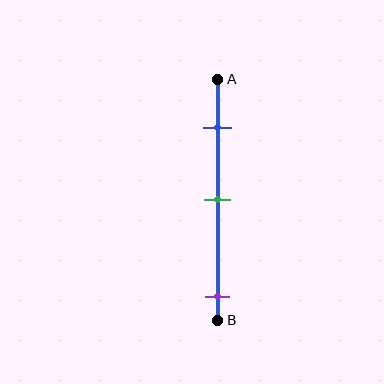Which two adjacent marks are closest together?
The blue and green marks are the closest adjacent pair.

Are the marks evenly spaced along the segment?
No, the marks are not evenly spaced.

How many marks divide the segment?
There are 3 marks dividing the segment.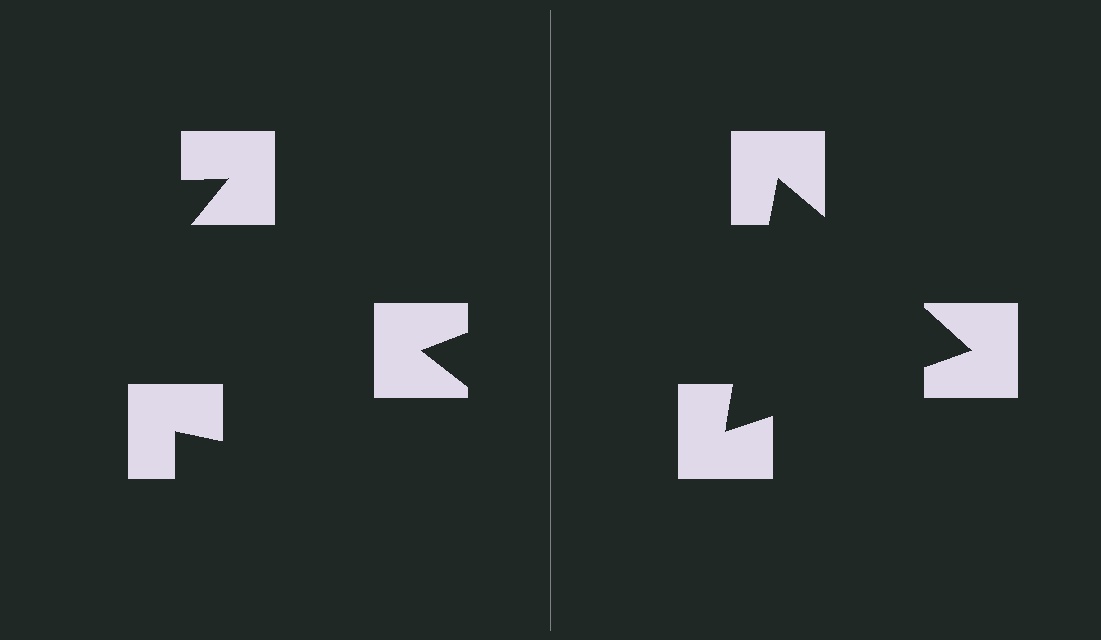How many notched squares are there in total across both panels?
6 — 3 on each side.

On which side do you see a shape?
An illusory triangle appears on the right side. On the left side the wedge cuts are rotated, so no coherent shape forms.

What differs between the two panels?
The notched squares are positioned identically on both sides; only the wedge orientations differ. On the right they align to a triangle; on the left they are misaligned.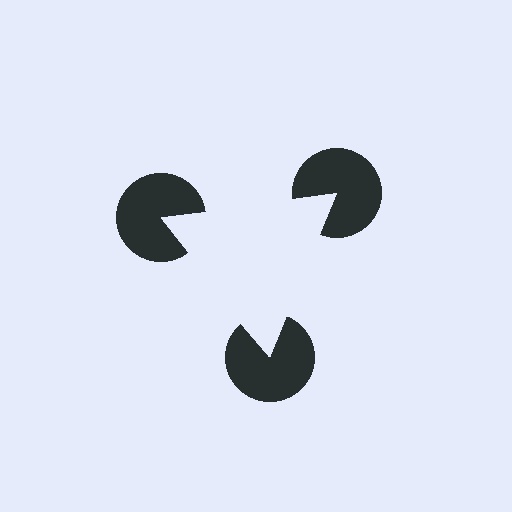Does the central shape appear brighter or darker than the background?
It typically appears slightly brighter than the background, even though no actual brightness change is drawn.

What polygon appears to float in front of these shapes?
An illusory triangle — its edges are inferred from the aligned wedge cuts in the pac-man discs, not physically drawn.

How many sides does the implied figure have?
3 sides.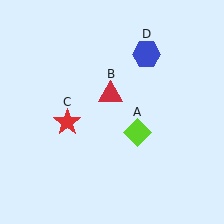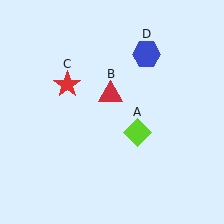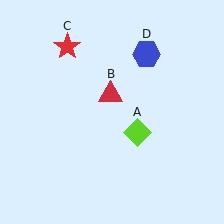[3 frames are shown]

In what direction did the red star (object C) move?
The red star (object C) moved up.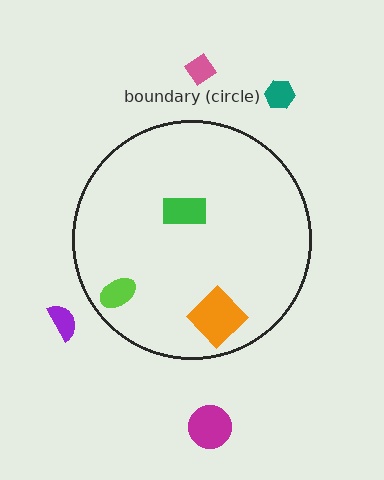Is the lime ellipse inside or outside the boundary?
Inside.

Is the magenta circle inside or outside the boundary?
Outside.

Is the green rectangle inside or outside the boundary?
Inside.